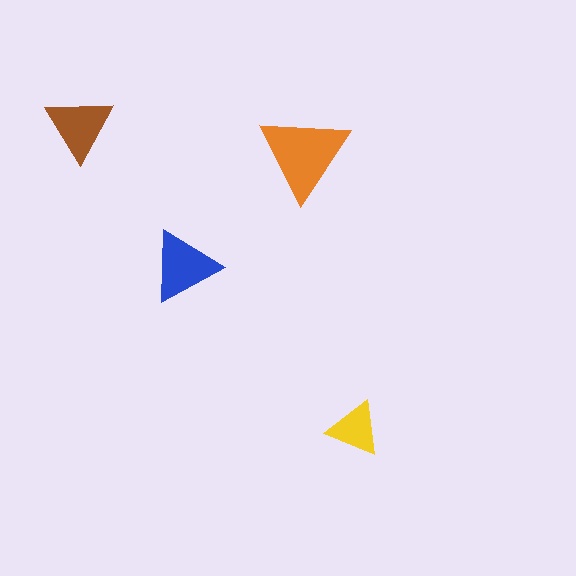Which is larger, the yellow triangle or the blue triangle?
The blue one.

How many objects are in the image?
There are 4 objects in the image.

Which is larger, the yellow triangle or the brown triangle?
The brown one.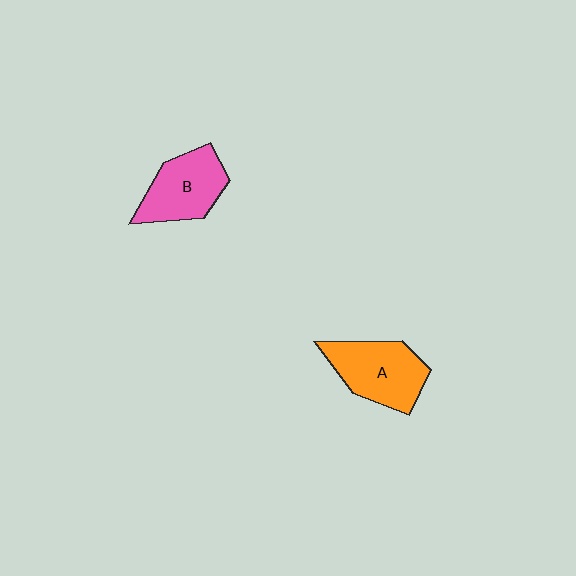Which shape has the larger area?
Shape A (orange).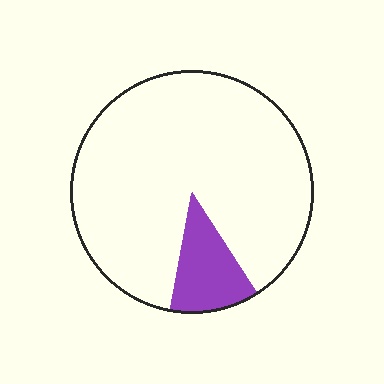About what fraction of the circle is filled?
About one eighth (1/8).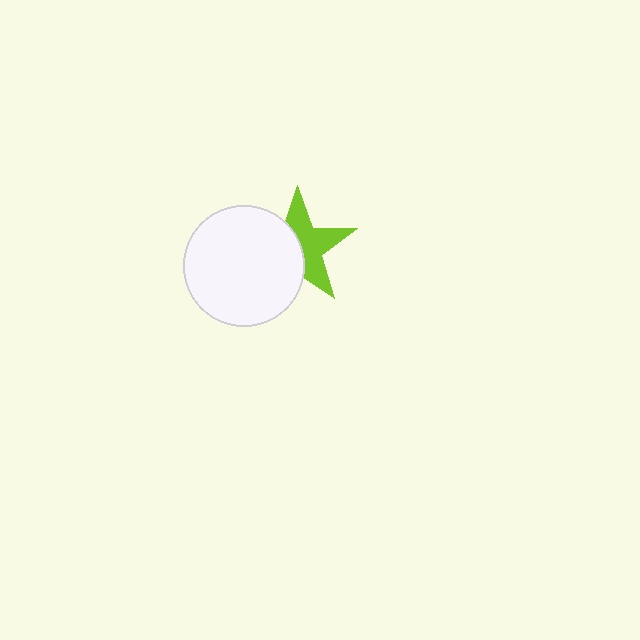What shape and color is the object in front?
The object in front is a white circle.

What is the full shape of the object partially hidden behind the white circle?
The partially hidden object is a lime star.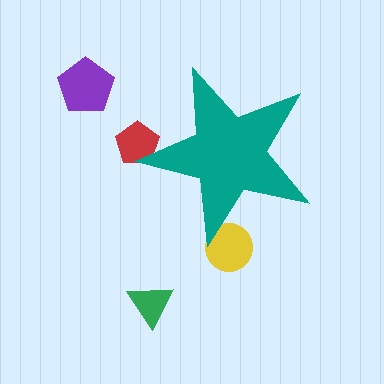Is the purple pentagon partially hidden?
No, the purple pentagon is fully visible.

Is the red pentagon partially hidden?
Yes, the red pentagon is partially hidden behind the teal star.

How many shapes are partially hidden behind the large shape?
2 shapes are partially hidden.